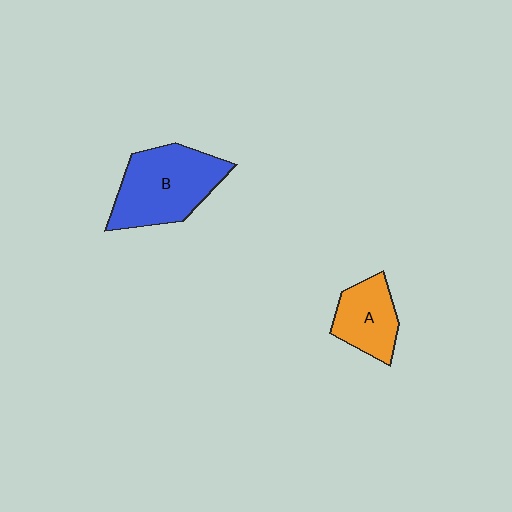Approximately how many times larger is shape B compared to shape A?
Approximately 1.7 times.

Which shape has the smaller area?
Shape A (orange).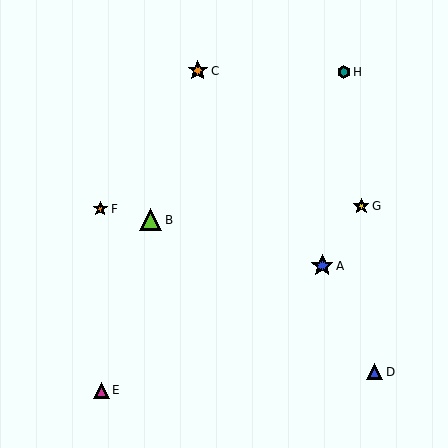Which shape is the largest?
The blue star (labeled A) is the largest.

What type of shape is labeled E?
Shape E is a magenta triangle.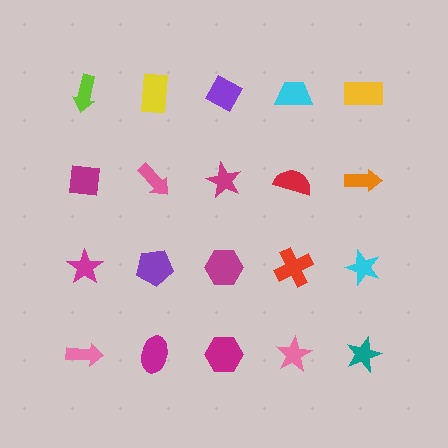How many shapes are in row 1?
5 shapes.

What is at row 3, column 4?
A red cross.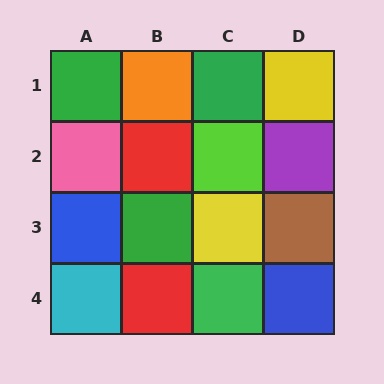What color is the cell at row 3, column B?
Green.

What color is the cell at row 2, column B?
Red.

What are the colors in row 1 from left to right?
Green, orange, green, yellow.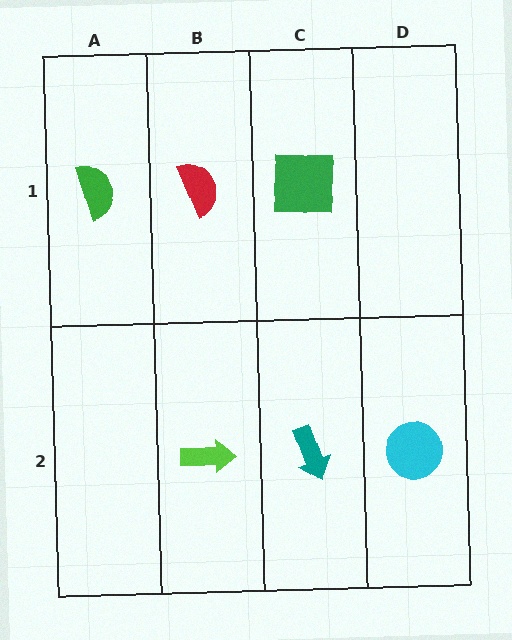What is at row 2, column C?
A teal arrow.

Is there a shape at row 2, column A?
No, that cell is empty.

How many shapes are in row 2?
3 shapes.